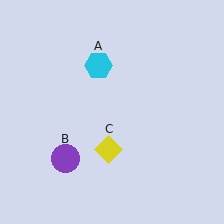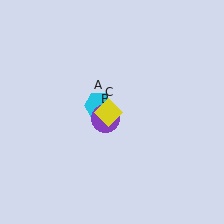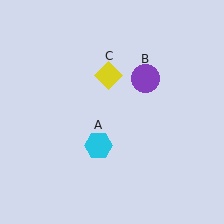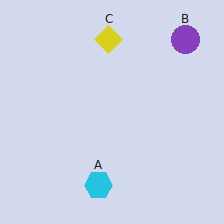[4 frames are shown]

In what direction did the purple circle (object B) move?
The purple circle (object B) moved up and to the right.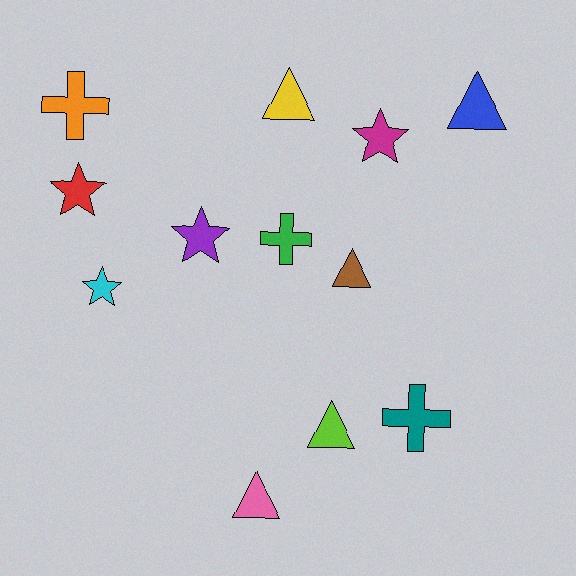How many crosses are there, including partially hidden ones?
There are 3 crosses.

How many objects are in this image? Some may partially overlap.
There are 12 objects.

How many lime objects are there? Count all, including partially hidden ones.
There is 1 lime object.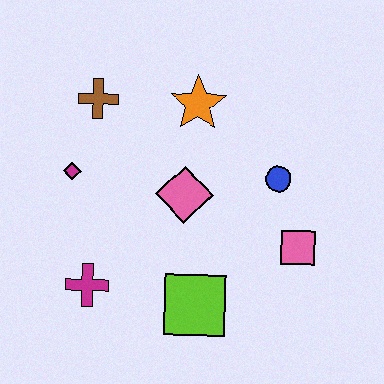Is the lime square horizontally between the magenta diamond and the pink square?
Yes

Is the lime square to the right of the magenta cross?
Yes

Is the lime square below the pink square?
Yes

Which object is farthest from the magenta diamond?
The pink square is farthest from the magenta diamond.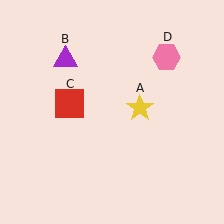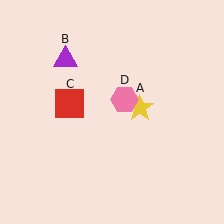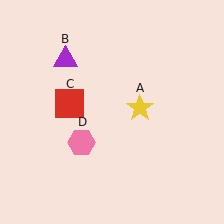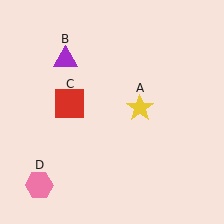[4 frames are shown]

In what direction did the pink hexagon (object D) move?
The pink hexagon (object D) moved down and to the left.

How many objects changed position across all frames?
1 object changed position: pink hexagon (object D).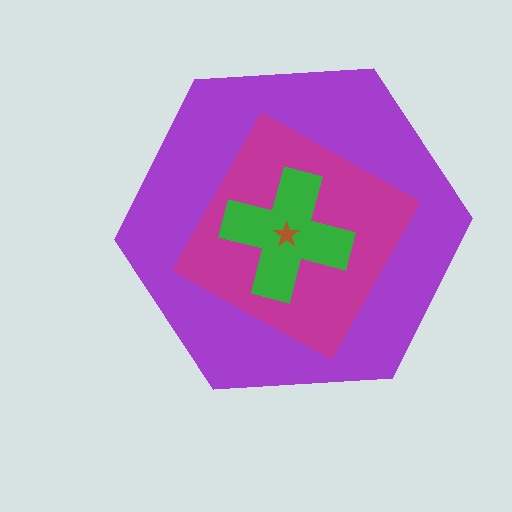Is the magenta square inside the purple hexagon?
Yes.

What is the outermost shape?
The purple hexagon.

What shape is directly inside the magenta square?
The green cross.